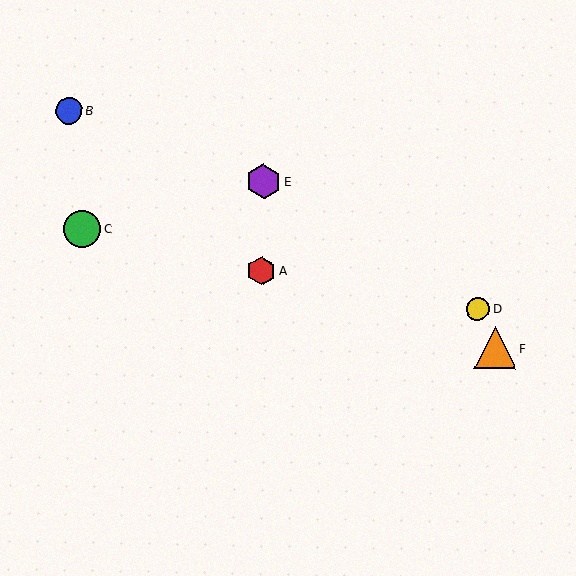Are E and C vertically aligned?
No, E is at x≈263 and C is at x≈82.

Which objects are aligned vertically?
Objects A, E are aligned vertically.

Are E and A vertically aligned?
Yes, both are at x≈263.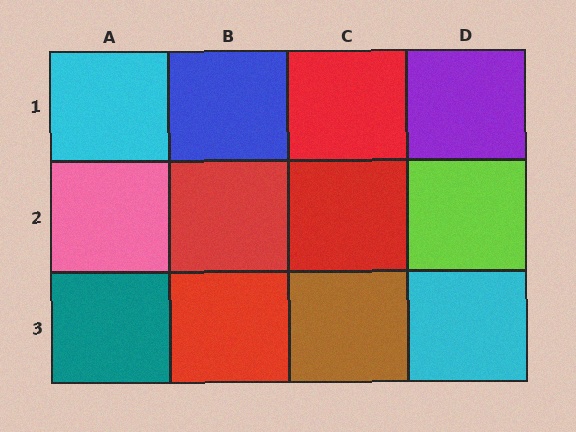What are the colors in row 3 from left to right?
Teal, red, brown, cyan.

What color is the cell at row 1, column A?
Cyan.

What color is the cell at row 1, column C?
Red.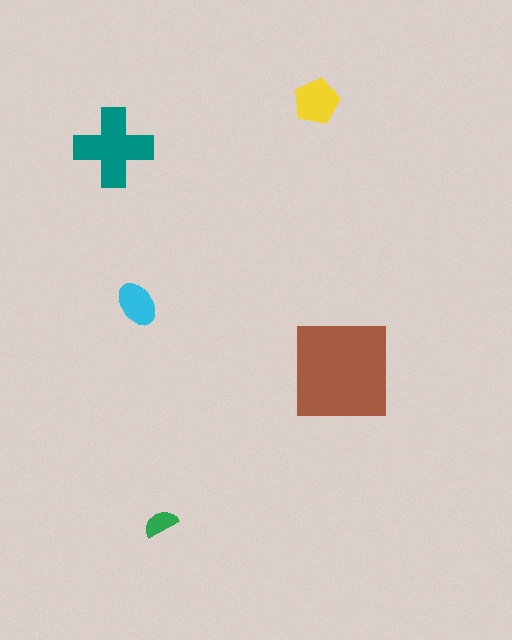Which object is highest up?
The yellow pentagon is topmost.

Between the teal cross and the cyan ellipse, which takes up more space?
The teal cross.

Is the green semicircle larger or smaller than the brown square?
Smaller.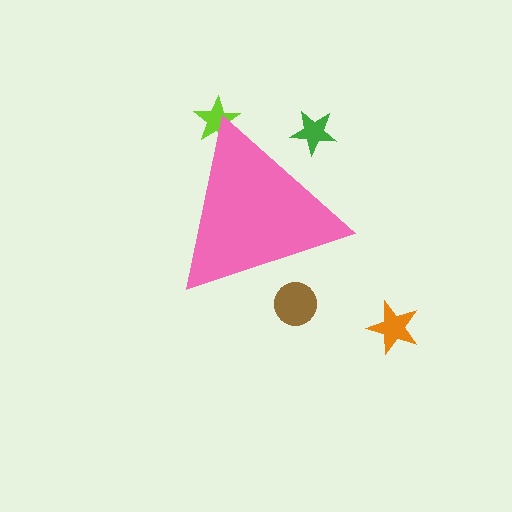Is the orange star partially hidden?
No, the orange star is fully visible.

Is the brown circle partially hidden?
Yes, the brown circle is partially hidden behind the pink triangle.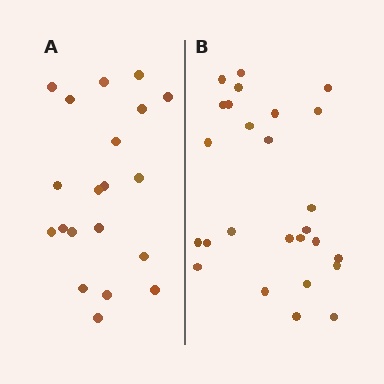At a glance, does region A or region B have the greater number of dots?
Region B (the right region) has more dots.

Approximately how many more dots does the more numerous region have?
Region B has about 6 more dots than region A.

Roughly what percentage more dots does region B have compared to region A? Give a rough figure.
About 30% more.